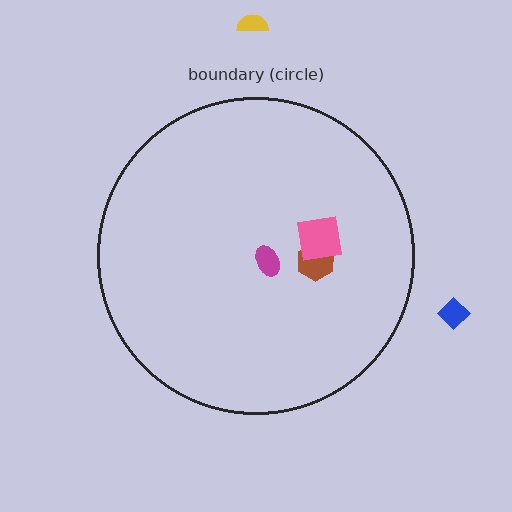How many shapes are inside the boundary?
3 inside, 2 outside.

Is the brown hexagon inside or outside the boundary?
Inside.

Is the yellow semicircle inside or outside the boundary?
Outside.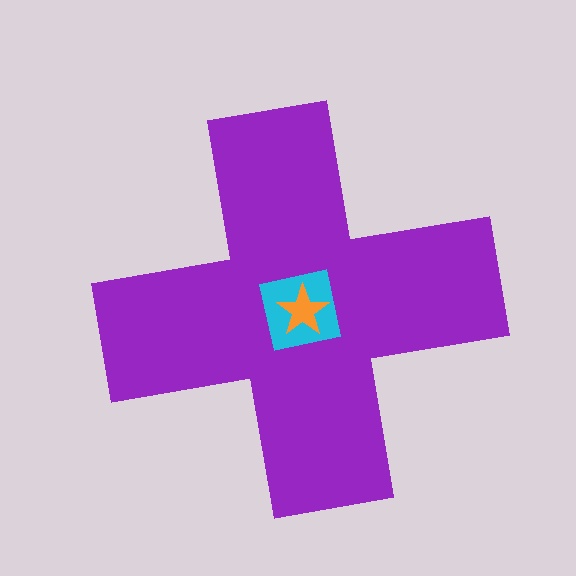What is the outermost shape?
The purple cross.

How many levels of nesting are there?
3.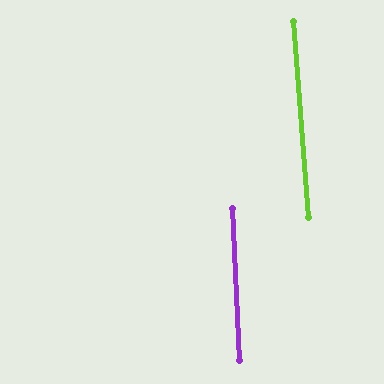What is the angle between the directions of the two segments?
Approximately 2 degrees.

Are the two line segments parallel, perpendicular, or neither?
Parallel — their directions differ by only 1.8°.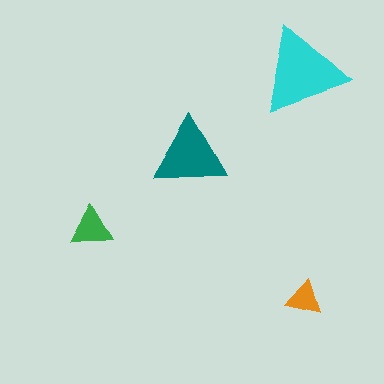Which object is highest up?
The cyan triangle is topmost.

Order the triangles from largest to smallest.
the cyan one, the teal one, the green one, the orange one.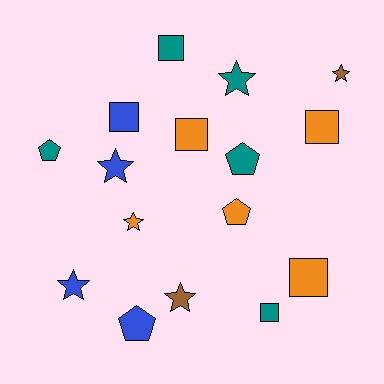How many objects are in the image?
There are 16 objects.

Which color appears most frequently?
Teal, with 5 objects.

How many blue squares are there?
There is 1 blue square.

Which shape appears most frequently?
Square, with 6 objects.